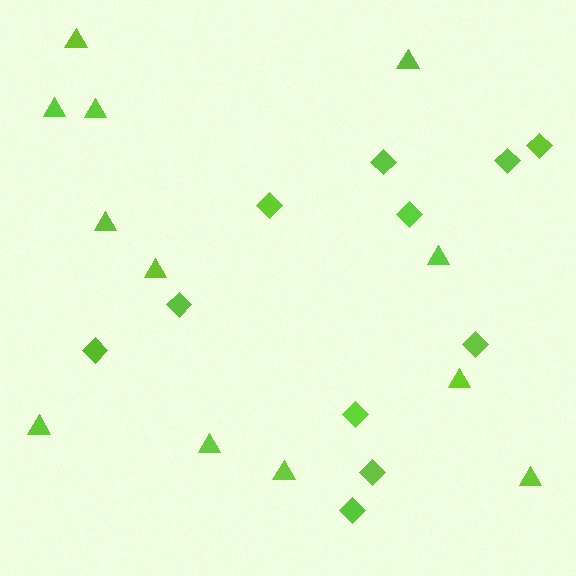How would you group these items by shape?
There are 2 groups: one group of triangles (12) and one group of diamonds (11).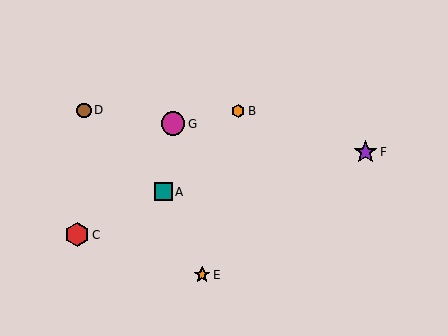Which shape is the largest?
The red hexagon (labeled C) is the largest.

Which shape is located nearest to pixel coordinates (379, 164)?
The purple star (labeled F) at (366, 152) is nearest to that location.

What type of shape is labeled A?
Shape A is a teal square.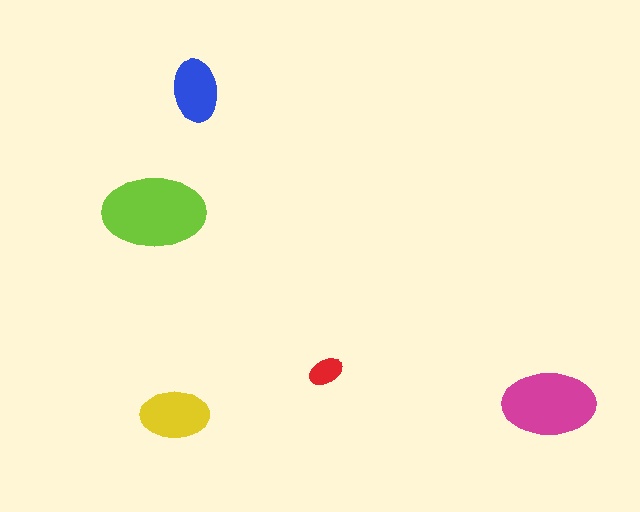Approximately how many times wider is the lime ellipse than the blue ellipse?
About 1.5 times wider.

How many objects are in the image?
There are 5 objects in the image.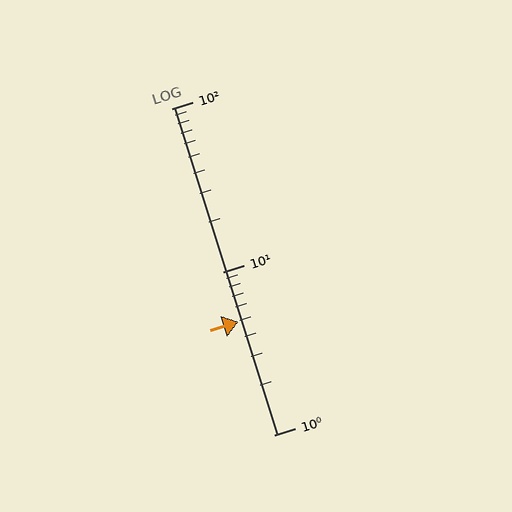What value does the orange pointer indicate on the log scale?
The pointer indicates approximately 4.9.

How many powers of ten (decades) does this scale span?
The scale spans 2 decades, from 1 to 100.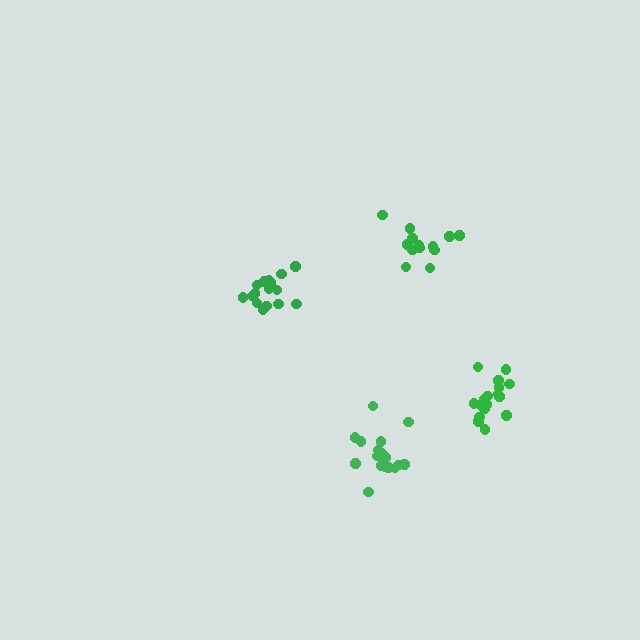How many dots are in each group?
Group 1: 13 dots, Group 2: 17 dots, Group 3: 16 dots, Group 4: 17 dots (63 total).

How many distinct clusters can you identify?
There are 4 distinct clusters.